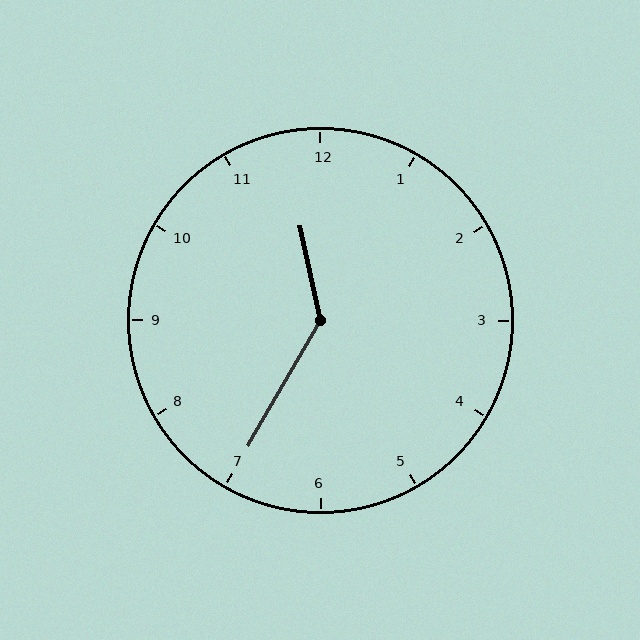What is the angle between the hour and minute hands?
Approximately 138 degrees.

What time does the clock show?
11:35.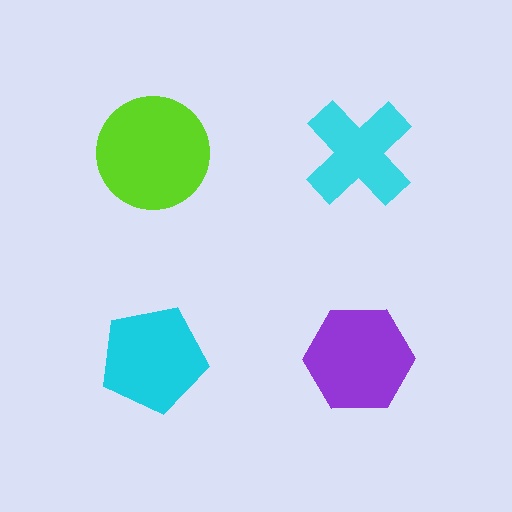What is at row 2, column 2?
A purple hexagon.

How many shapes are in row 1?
2 shapes.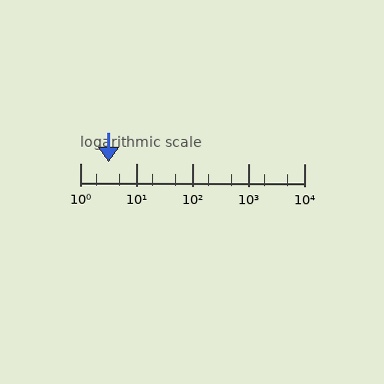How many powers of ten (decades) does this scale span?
The scale spans 4 decades, from 1 to 10000.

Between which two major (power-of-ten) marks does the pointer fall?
The pointer is between 1 and 10.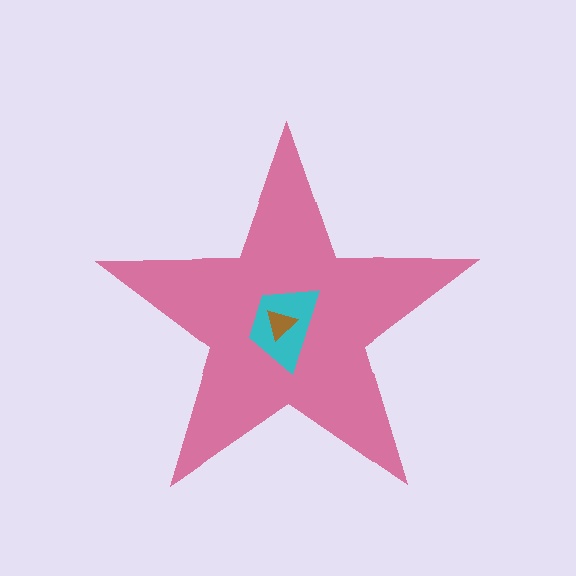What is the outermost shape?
The pink star.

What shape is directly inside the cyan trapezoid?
The brown triangle.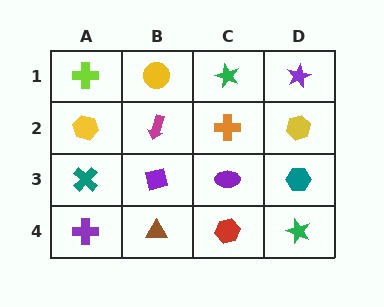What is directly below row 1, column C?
An orange cross.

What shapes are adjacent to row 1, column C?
An orange cross (row 2, column C), a yellow circle (row 1, column B), a purple star (row 1, column D).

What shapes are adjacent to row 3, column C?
An orange cross (row 2, column C), a red hexagon (row 4, column C), a purple square (row 3, column B), a teal hexagon (row 3, column D).